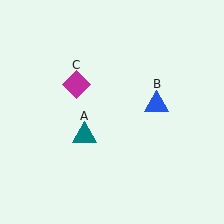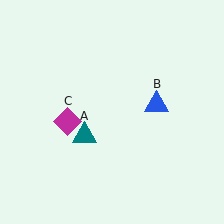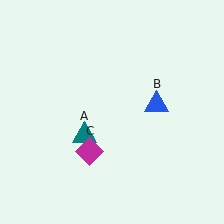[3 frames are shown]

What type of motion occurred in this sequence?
The magenta diamond (object C) rotated counterclockwise around the center of the scene.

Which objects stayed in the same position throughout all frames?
Teal triangle (object A) and blue triangle (object B) remained stationary.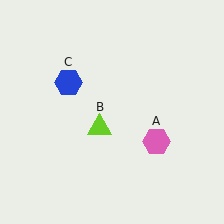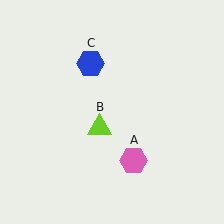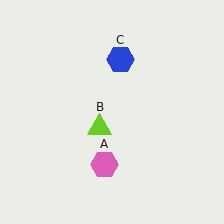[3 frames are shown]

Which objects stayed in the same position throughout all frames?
Lime triangle (object B) remained stationary.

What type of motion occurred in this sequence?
The pink hexagon (object A), blue hexagon (object C) rotated clockwise around the center of the scene.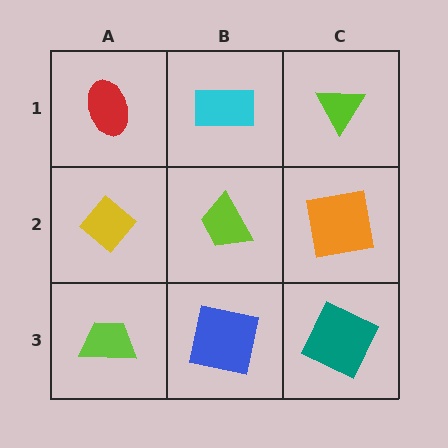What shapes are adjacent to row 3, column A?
A yellow diamond (row 2, column A), a blue square (row 3, column B).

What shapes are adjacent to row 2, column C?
A lime triangle (row 1, column C), a teal square (row 3, column C), a lime trapezoid (row 2, column B).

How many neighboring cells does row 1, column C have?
2.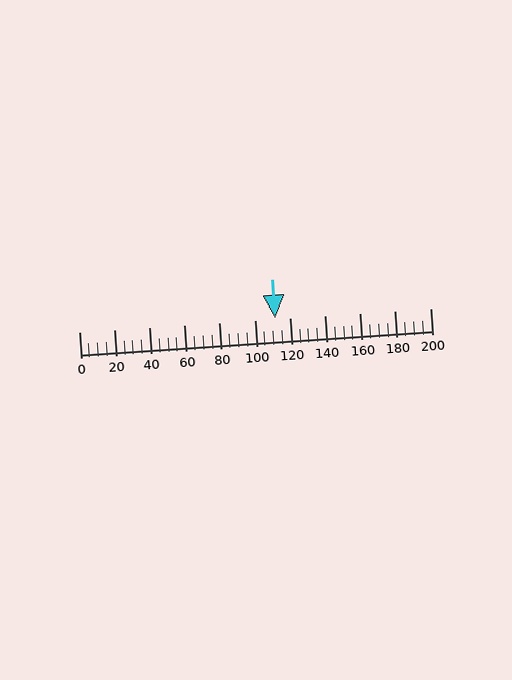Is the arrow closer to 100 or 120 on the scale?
The arrow is closer to 120.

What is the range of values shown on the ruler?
The ruler shows values from 0 to 200.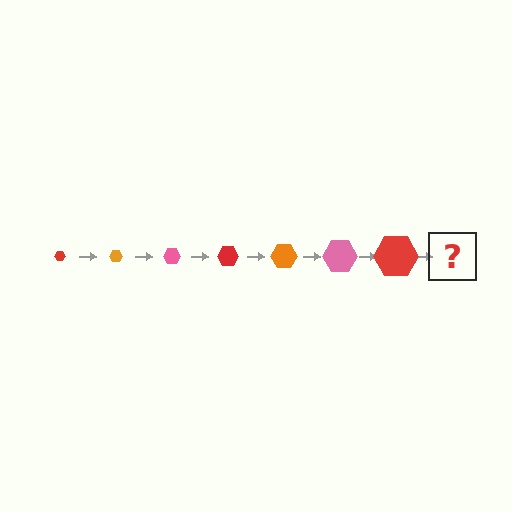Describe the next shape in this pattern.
It should be an orange hexagon, larger than the previous one.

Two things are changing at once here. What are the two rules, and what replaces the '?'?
The two rules are that the hexagon grows larger each step and the color cycles through red, orange, and pink. The '?' should be an orange hexagon, larger than the previous one.